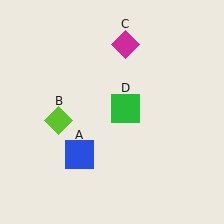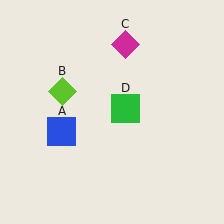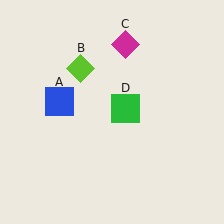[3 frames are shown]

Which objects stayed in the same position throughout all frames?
Magenta diamond (object C) and green square (object D) remained stationary.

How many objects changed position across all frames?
2 objects changed position: blue square (object A), lime diamond (object B).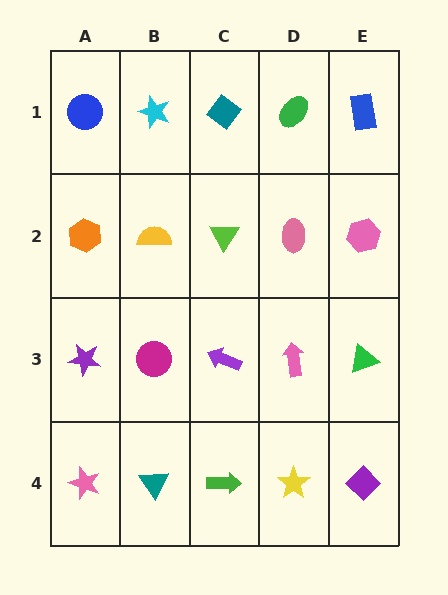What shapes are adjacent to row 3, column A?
An orange hexagon (row 2, column A), a pink star (row 4, column A), a magenta circle (row 3, column B).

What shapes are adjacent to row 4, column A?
A purple star (row 3, column A), a teal triangle (row 4, column B).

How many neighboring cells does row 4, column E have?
2.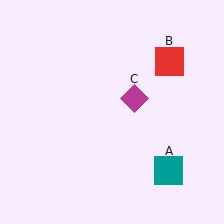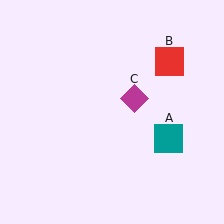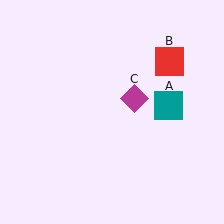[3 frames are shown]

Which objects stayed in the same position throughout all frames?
Red square (object B) and magenta diamond (object C) remained stationary.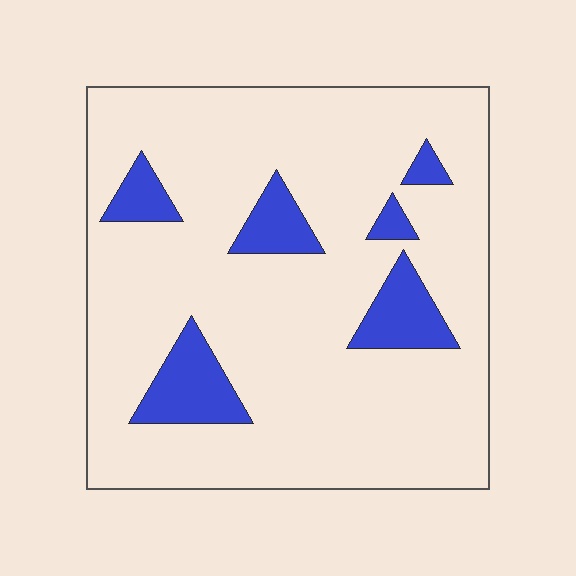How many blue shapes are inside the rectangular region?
6.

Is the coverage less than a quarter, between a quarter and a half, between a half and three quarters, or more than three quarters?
Less than a quarter.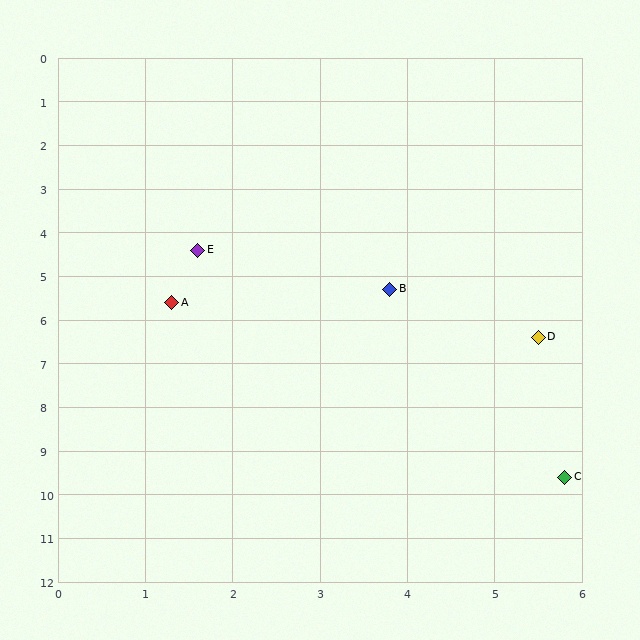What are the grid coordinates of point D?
Point D is at approximately (5.5, 6.4).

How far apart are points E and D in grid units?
Points E and D are about 4.4 grid units apart.